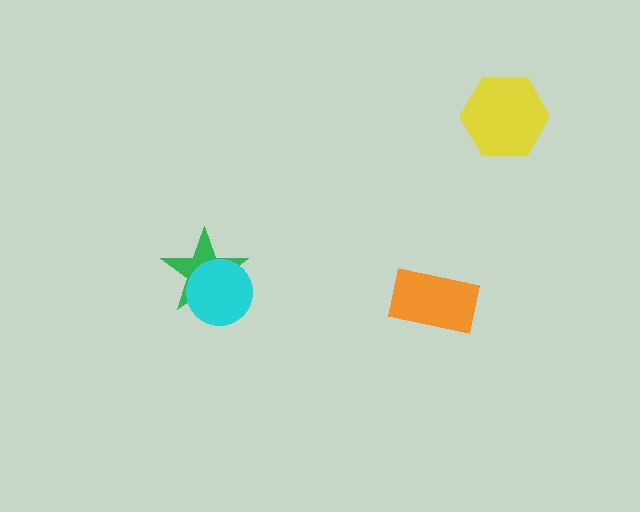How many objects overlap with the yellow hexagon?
0 objects overlap with the yellow hexagon.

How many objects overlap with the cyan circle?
1 object overlaps with the cyan circle.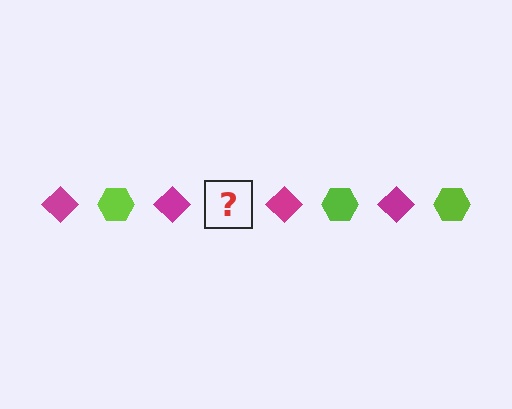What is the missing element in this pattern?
The missing element is a lime hexagon.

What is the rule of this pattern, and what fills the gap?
The rule is that the pattern alternates between magenta diamond and lime hexagon. The gap should be filled with a lime hexagon.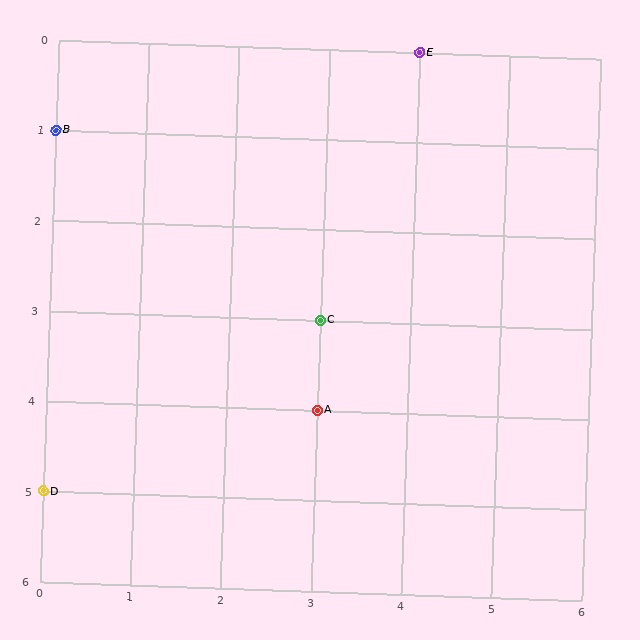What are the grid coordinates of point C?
Point C is at grid coordinates (3, 3).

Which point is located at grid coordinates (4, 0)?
Point E is at (4, 0).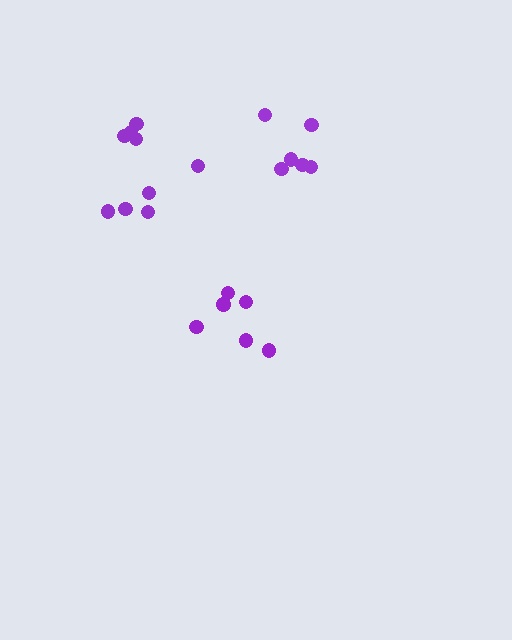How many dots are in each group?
Group 1: 6 dots, Group 2: 6 dots, Group 3: 10 dots (22 total).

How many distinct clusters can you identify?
There are 3 distinct clusters.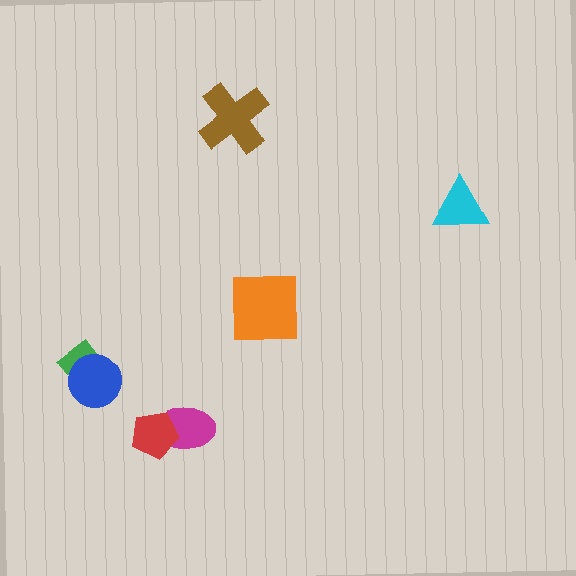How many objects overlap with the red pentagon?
1 object overlaps with the red pentagon.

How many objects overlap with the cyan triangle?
0 objects overlap with the cyan triangle.